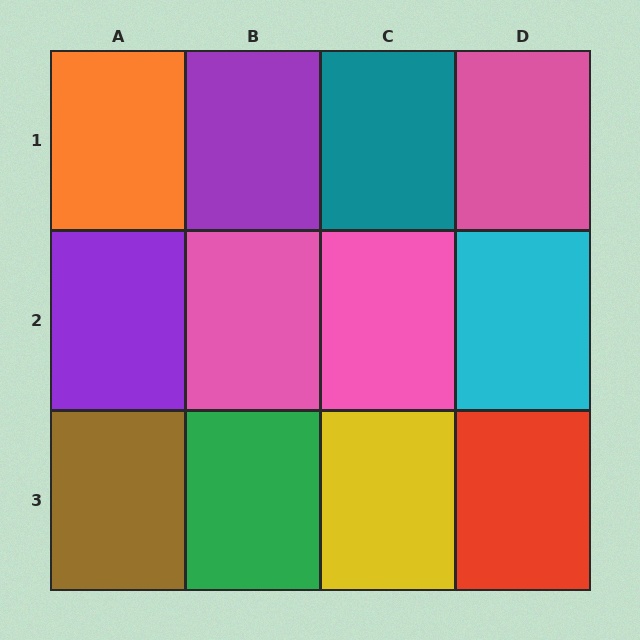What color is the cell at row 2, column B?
Pink.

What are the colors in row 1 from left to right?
Orange, purple, teal, pink.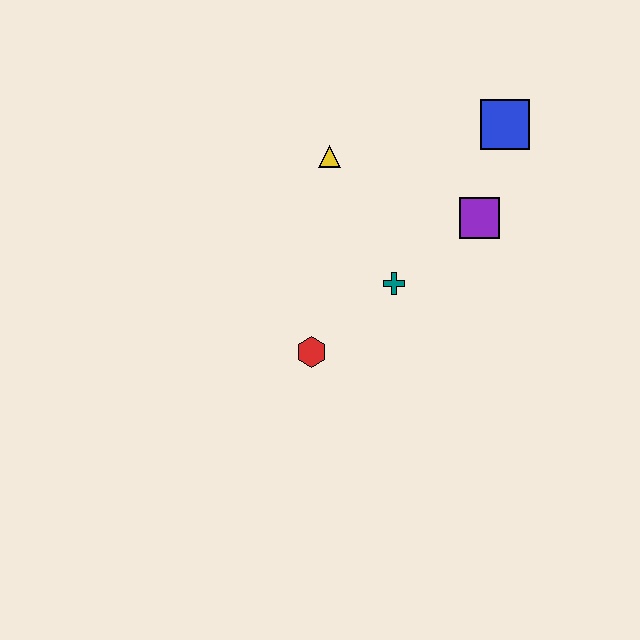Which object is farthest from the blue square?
The red hexagon is farthest from the blue square.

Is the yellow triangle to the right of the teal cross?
No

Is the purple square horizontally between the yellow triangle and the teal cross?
No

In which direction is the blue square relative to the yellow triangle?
The blue square is to the right of the yellow triangle.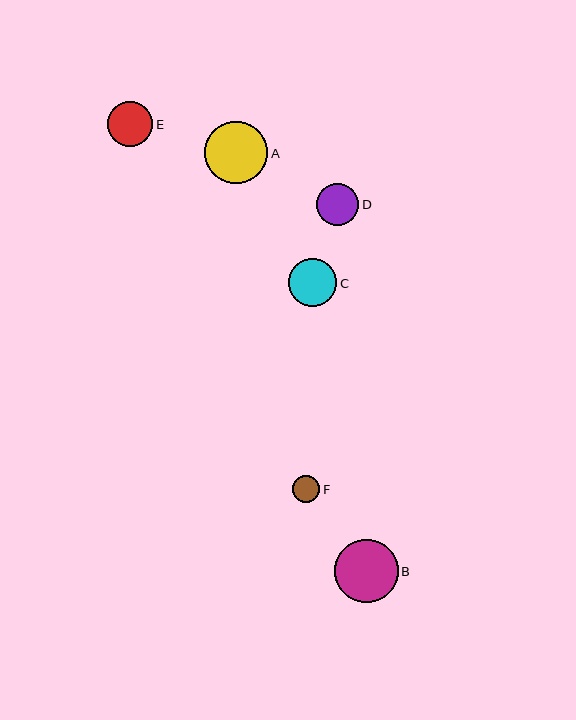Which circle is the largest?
Circle B is the largest with a size of approximately 64 pixels.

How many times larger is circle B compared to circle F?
Circle B is approximately 2.3 times the size of circle F.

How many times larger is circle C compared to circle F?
Circle C is approximately 1.7 times the size of circle F.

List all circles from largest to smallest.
From largest to smallest: B, A, C, E, D, F.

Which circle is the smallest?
Circle F is the smallest with a size of approximately 27 pixels.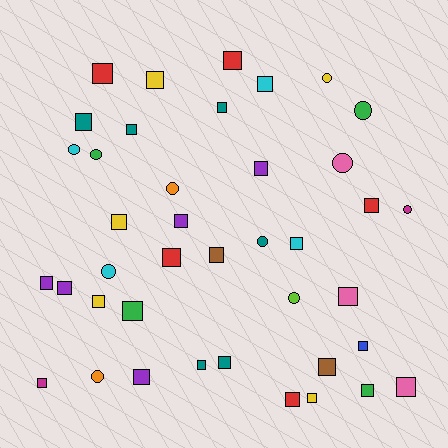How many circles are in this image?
There are 11 circles.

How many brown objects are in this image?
There are 2 brown objects.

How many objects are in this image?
There are 40 objects.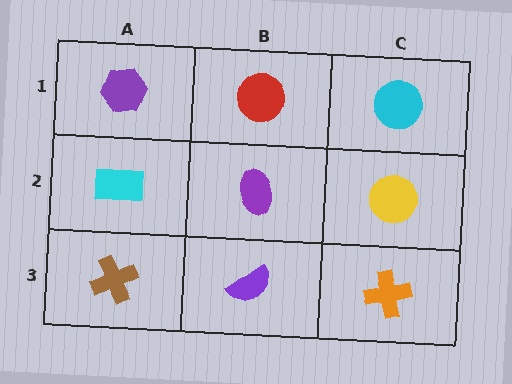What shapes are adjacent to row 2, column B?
A red circle (row 1, column B), a purple semicircle (row 3, column B), a cyan rectangle (row 2, column A), a yellow circle (row 2, column C).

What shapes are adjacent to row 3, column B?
A purple ellipse (row 2, column B), a brown cross (row 3, column A), an orange cross (row 3, column C).